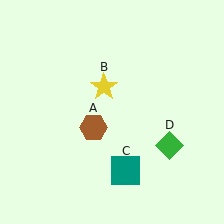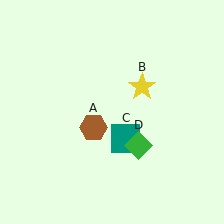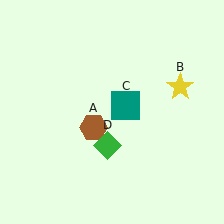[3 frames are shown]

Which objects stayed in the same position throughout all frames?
Brown hexagon (object A) remained stationary.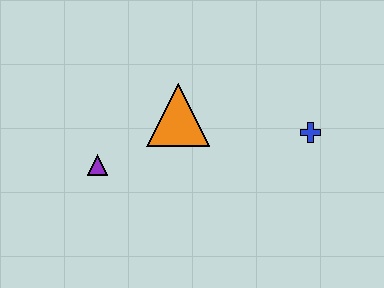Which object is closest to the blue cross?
The orange triangle is closest to the blue cross.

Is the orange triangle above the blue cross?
Yes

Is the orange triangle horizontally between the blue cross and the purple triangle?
Yes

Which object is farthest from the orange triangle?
The blue cross is farthest from the orange triangle.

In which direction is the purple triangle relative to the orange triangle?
The purple triangle is to the left of the orange triangle.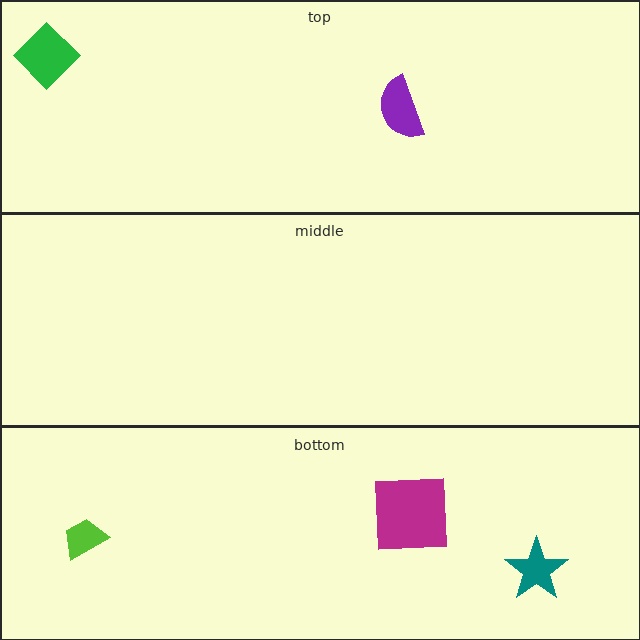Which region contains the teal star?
The bottom region.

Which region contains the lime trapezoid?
The bottom region.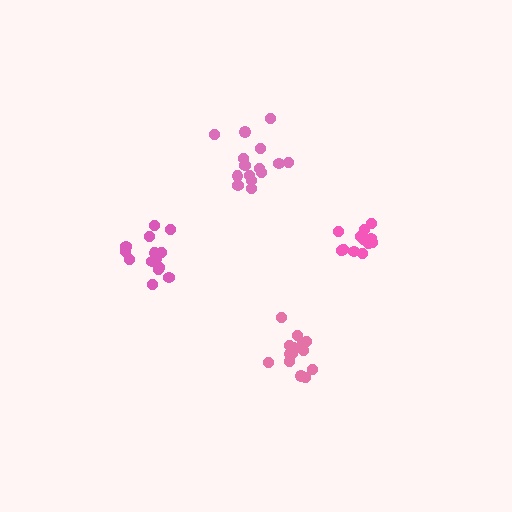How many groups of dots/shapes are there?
There are 4 groups.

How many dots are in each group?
Group 1: 15 dots, Group 2: 14 dots, Group 3: 13 dots, Group 4: 14 dots (56 total).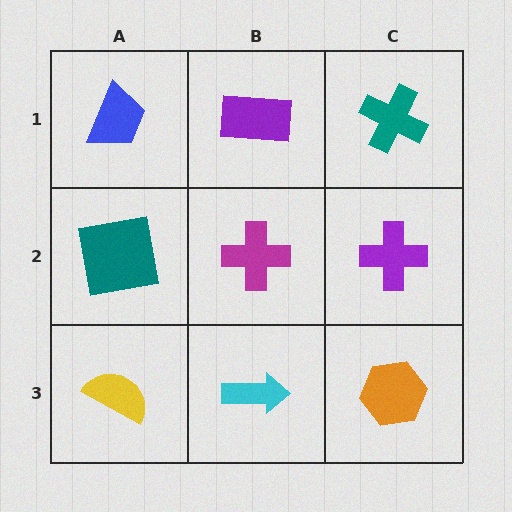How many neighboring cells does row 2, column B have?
4.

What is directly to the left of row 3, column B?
A yellow semicircle.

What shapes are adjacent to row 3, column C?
A purple cross (row 2, column C), a cyan arrow (row 3, column B).